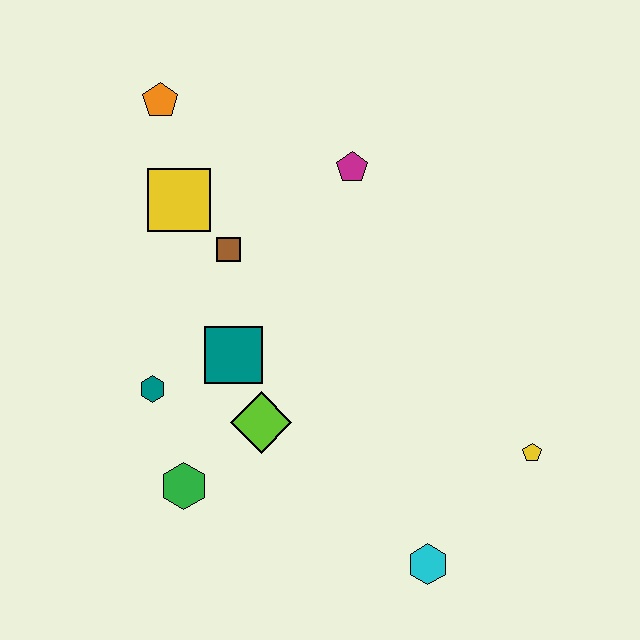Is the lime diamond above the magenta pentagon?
No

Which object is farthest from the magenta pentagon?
The cyan hexagon is farthest from the magenta pentagon.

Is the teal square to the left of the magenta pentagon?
Yes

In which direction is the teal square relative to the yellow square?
The teal square is below the yellow square.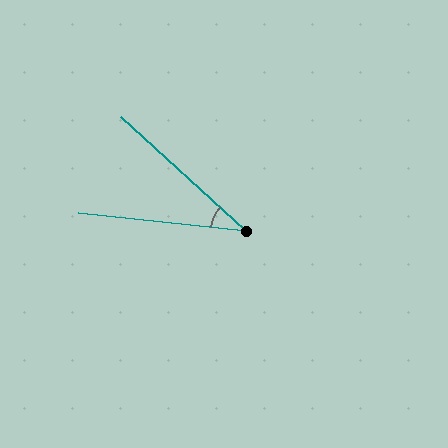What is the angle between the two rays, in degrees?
Approximately 37 degrees.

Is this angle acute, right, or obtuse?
It is acute.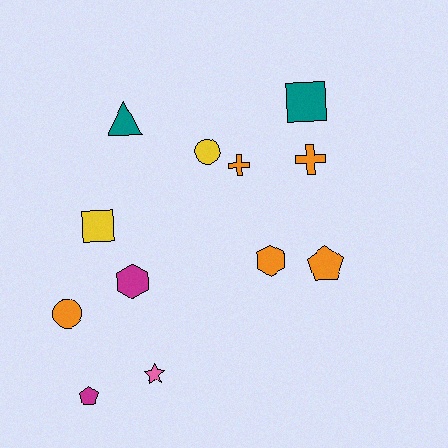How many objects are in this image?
There are 12 objects.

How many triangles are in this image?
There is 1 triangle.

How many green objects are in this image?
There are no green objects.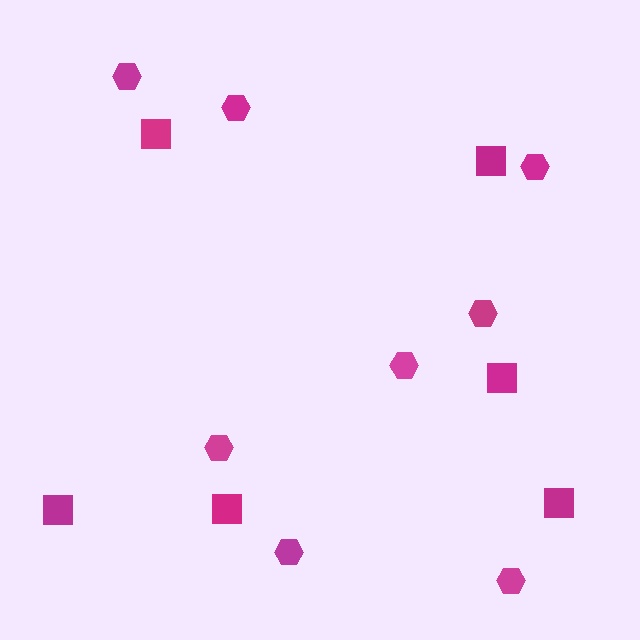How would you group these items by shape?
There are 2 groups: one group of squares (6) and one group of hexagons (8).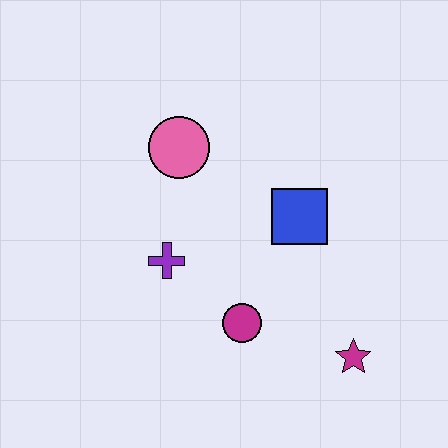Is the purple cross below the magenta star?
No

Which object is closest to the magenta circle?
The purple cross is closest to the magenta circle.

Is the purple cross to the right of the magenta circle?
No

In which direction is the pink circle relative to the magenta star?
The pink circle is above the magenta star.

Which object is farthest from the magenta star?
The pink circle is farthest from the magenta star.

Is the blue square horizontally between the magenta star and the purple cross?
Yes